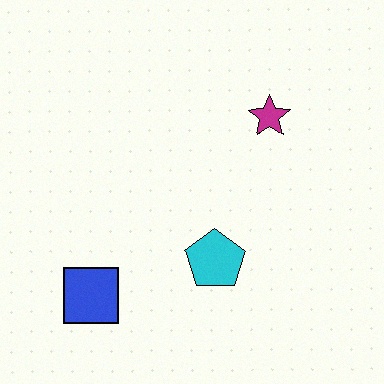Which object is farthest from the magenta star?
The blue square is farthest from the magenta star.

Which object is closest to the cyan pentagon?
The blue square is closest to the cyan pentagon.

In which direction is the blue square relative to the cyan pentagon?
The blue square is to the left of the cyan pentagon.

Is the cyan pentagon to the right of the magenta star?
No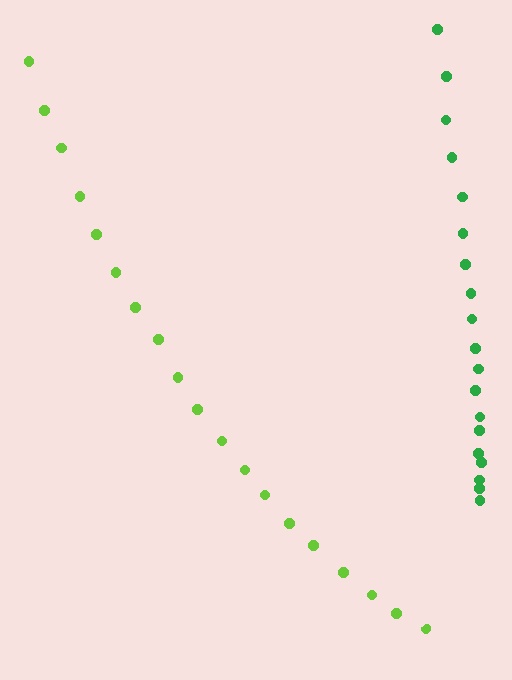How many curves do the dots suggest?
There are 2 distinct paths.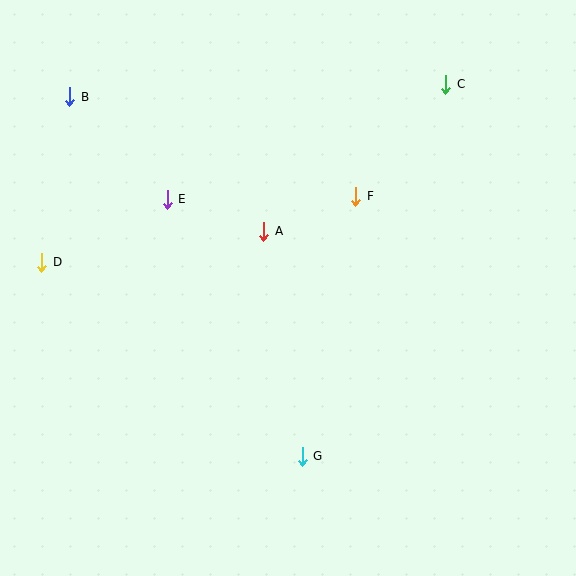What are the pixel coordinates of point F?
Point F is at (356, 196).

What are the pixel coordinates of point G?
Point G is at (302, 456).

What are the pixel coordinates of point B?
Point B is at (70, 97).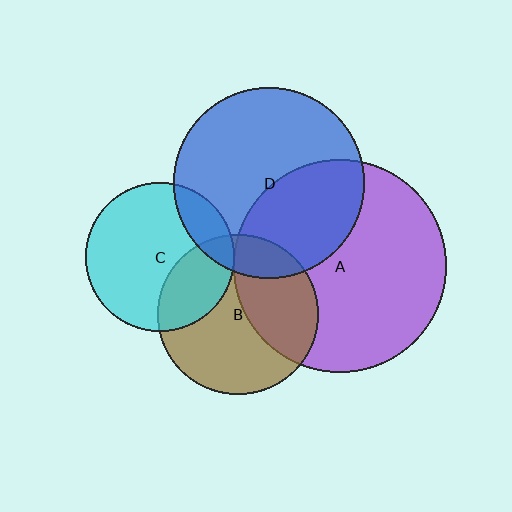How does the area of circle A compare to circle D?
Approximately 1.2 times.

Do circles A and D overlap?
Yes.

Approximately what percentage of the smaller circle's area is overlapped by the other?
Approximately 40%.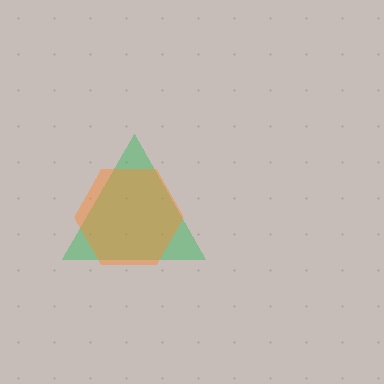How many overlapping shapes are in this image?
There are 2 overlapping shapes in the image.